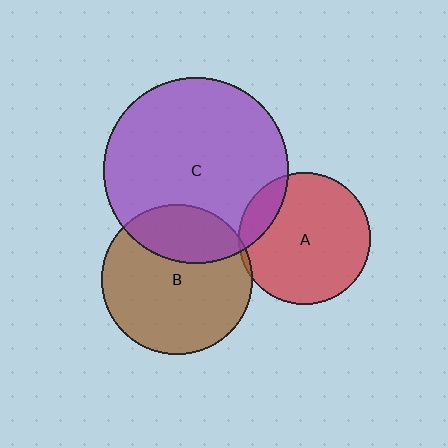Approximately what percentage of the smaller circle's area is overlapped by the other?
Approximately 15%.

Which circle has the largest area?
Circle C (purple).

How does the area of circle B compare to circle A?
Approximately 1.3 times.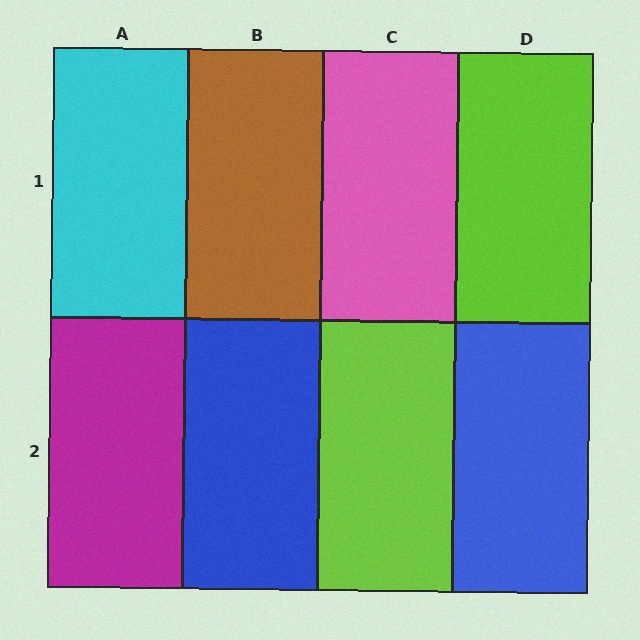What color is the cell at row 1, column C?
Pink.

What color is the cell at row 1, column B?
Brown.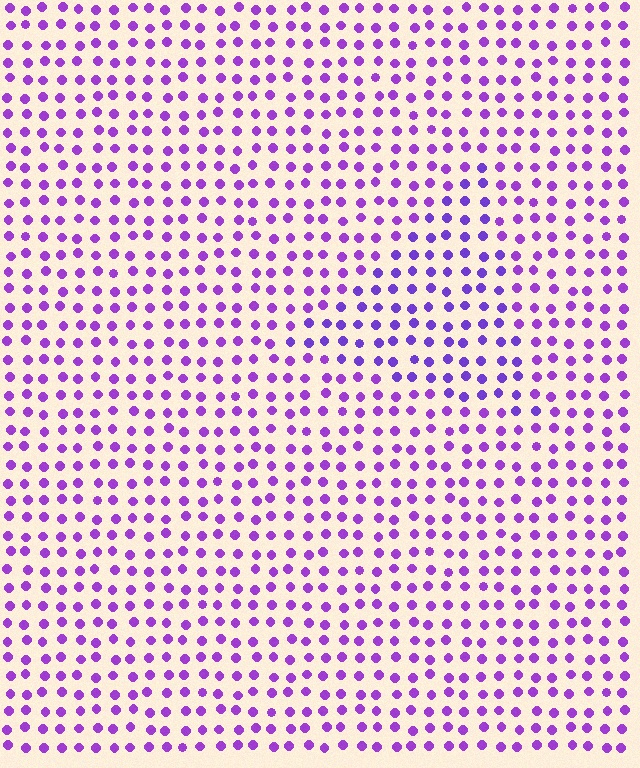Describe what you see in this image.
The image is filled with small purple elements in a uniform arrangement. A triangle-shaped region is visible where the elements are tinted to a slightly different hue, forming a subtle color boundary.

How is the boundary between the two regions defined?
The boundary is defined purely by a slight shift in hue (about 18 degrees). Spacing, size, and orientation are identical on both sides.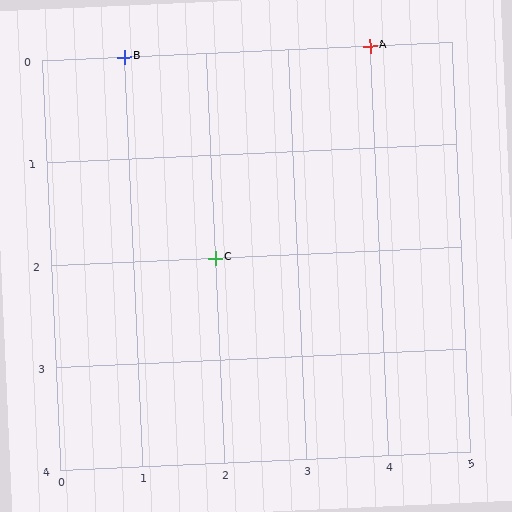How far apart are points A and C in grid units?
Points A and C are 2 columns and 2 rows apart (about 2.8 grid units diagonally).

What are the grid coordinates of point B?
Point B is at grid coordinates (1, 0).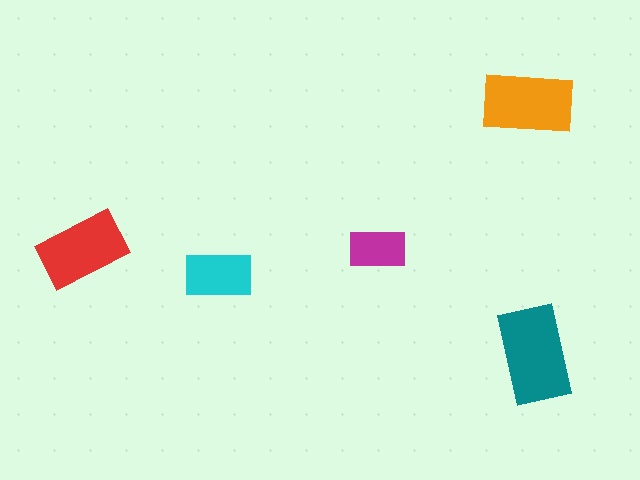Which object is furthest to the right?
The teal rectangle is rightmost.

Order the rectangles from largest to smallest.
the teal one, the orange one, the red one, the cyan one, the magenta one.